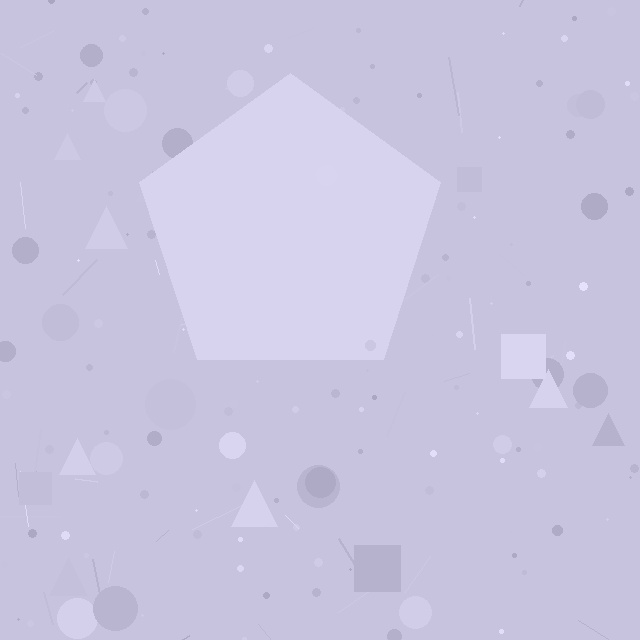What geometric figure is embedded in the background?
A pentagon is embedded in the background.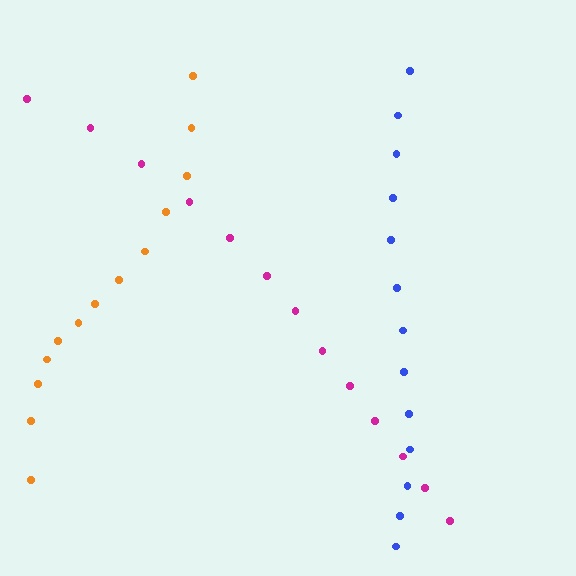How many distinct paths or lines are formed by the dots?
There are 3 distinct paths.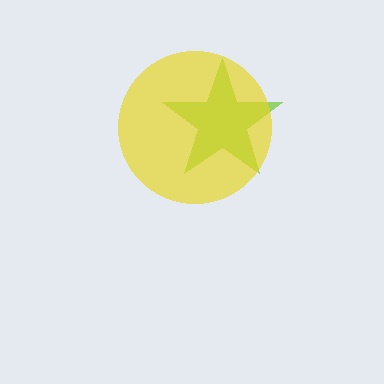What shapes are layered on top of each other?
The layered shapes are: a lime star, a yellow circle.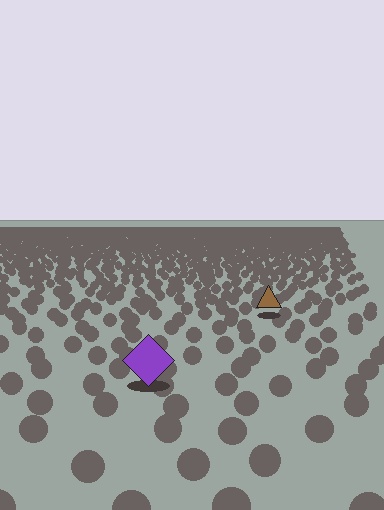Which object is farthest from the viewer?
The brown triangle is farthest from the viewer. It appears smaller and the ground texture around it is denser.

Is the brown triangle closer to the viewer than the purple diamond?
No. The purple diamond is closer — you can tell from the texture gradient: the ground texture is coarser near it.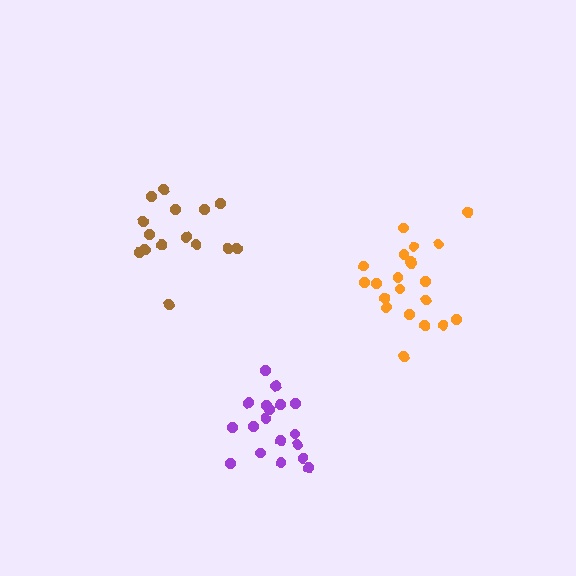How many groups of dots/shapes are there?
There are 3 groups.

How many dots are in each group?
Group 1: 21 dots, Group 2: 15 dots, Group 3: 18 dots (54 total).